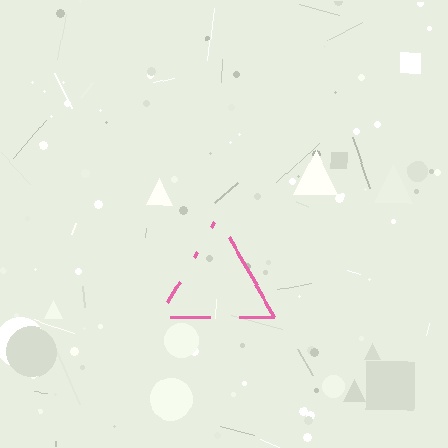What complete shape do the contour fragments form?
The contour fragments form a triangle.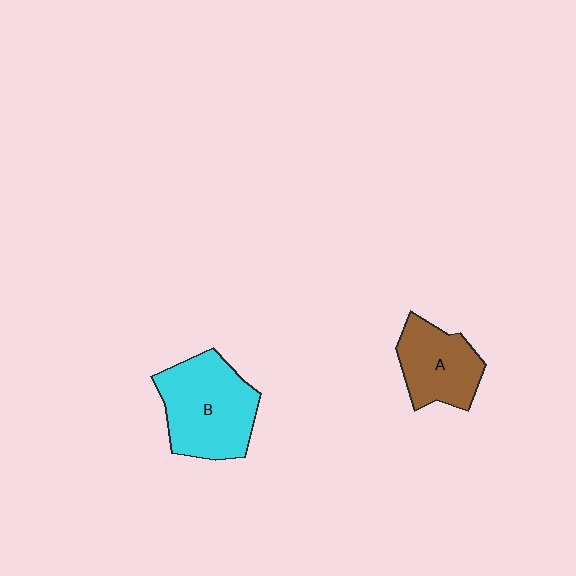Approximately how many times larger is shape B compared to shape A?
Approximately 1.4 times.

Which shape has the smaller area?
Shape A (brown).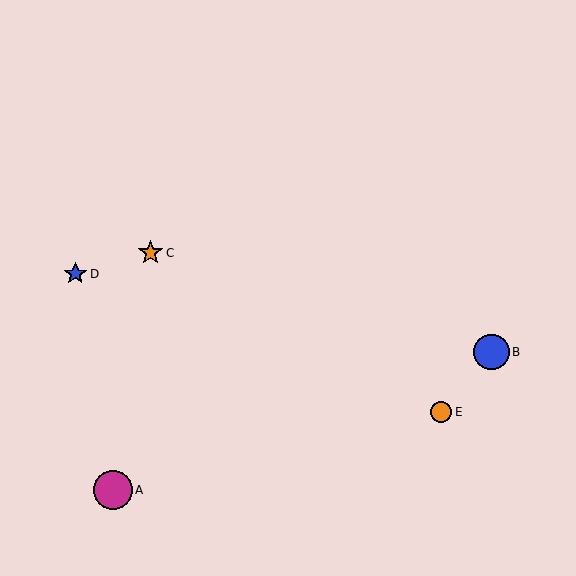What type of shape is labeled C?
Shape C is an orange star.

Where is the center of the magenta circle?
The center of the magenta circle is at (113, 490).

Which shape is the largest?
The magenta circle (labeled A) is the largest.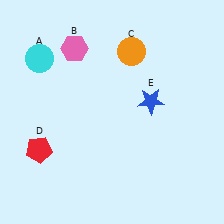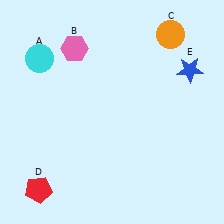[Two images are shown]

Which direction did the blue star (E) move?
The blue star (E) moved right.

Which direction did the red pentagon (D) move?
The red pentagon (D) moved down.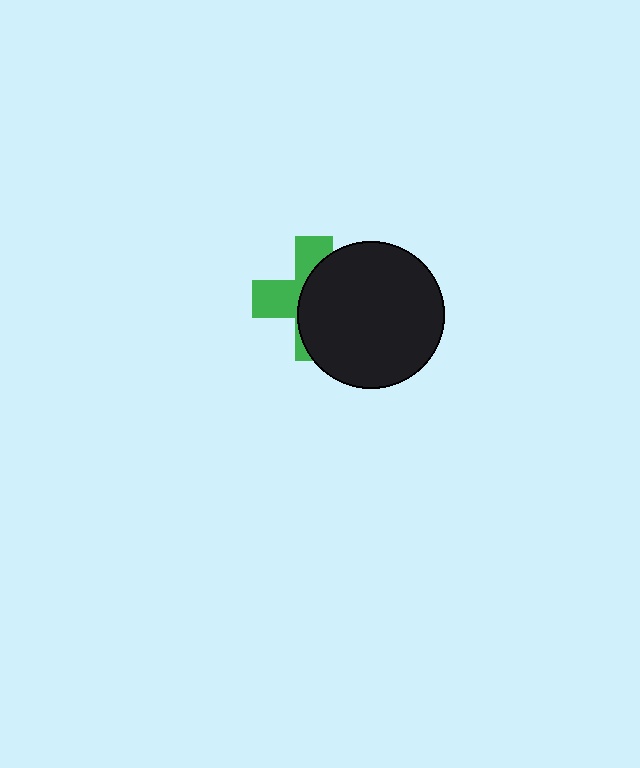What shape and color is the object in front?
The object in front is a black circle.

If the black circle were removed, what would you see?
You would see the complete green cross.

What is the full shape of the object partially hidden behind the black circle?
The partially hidden object is a green cross.